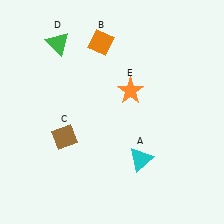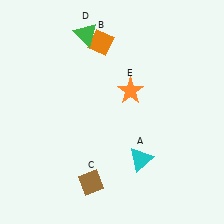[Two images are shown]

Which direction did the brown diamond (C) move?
The brown diamond (C) moved down.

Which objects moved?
The objects that moved are: the brown diamond (C), the green triangle (D).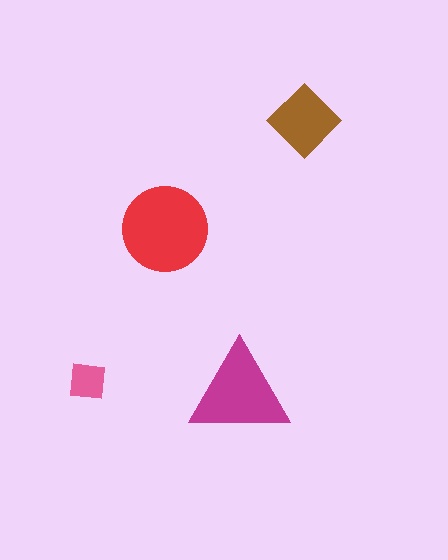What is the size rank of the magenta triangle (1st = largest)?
2nd.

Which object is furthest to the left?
The pink square is leftmost.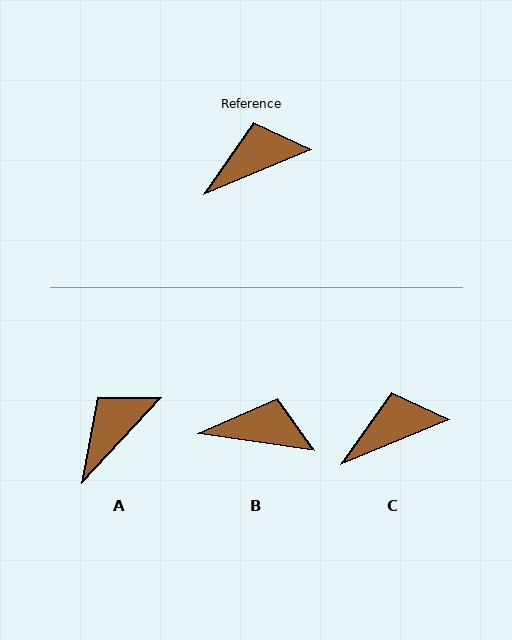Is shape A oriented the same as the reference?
No, it is off by about 24 degrees.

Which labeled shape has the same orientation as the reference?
C.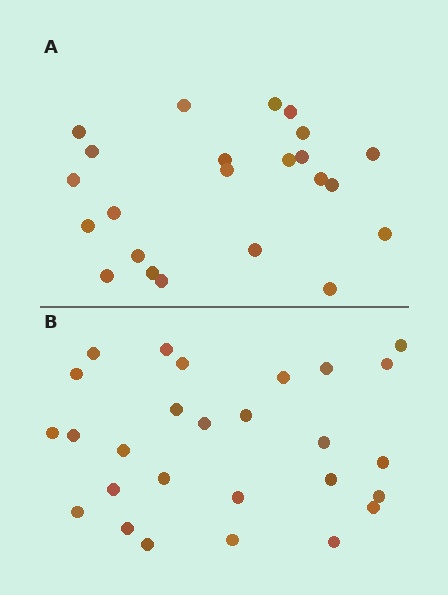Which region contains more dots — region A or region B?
Region B (the bottom region) has more dots.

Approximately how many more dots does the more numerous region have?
Region B has about 4 more dots than region A.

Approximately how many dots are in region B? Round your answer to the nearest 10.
About 30 dots. (The exact count is 27, which rounds to 30.)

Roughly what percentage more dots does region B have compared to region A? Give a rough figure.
About 15% more.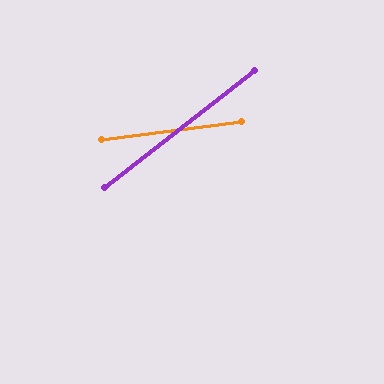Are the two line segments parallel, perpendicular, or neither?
Neither parallel nor perpendicular — they differ by about 30°.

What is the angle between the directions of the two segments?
Approximately 30 degrees.